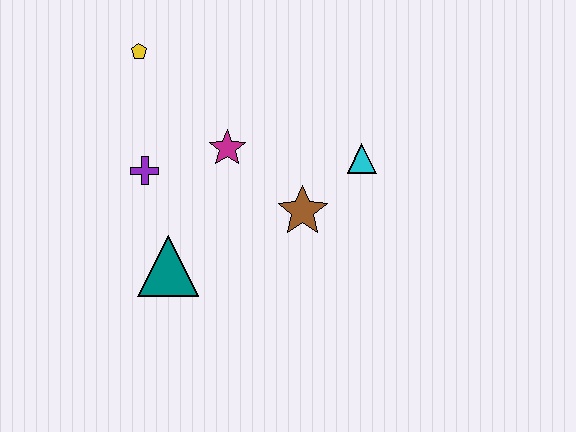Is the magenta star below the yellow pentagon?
Yes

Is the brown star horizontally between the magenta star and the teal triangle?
No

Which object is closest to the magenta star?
The purple cross is closest to the magenta star.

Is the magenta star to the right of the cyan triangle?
No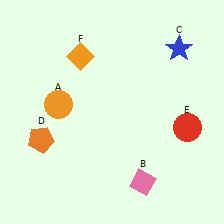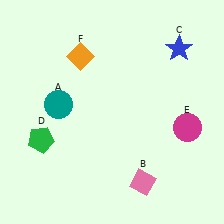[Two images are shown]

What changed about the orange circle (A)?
In Image 1, A is orange. In Image 2, it changed to teal.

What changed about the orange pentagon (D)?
In Image 1, D is orange. In Image 2, it changed to green.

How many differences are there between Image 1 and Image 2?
There are 3 differences between the two images.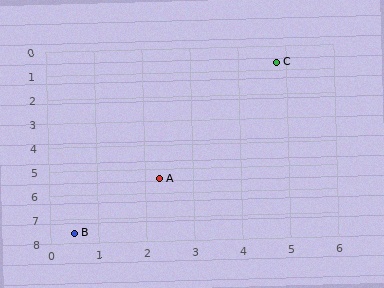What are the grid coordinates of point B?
Point B is at approximately (0.5, 7.6).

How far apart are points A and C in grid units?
Points A and C are about 5.3 grid units apart.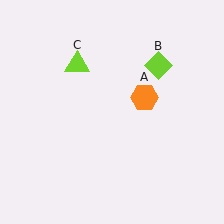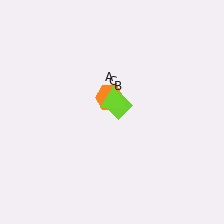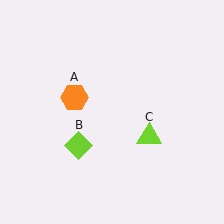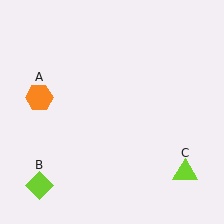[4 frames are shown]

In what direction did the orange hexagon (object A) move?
The orange hexagon (object A) moved left.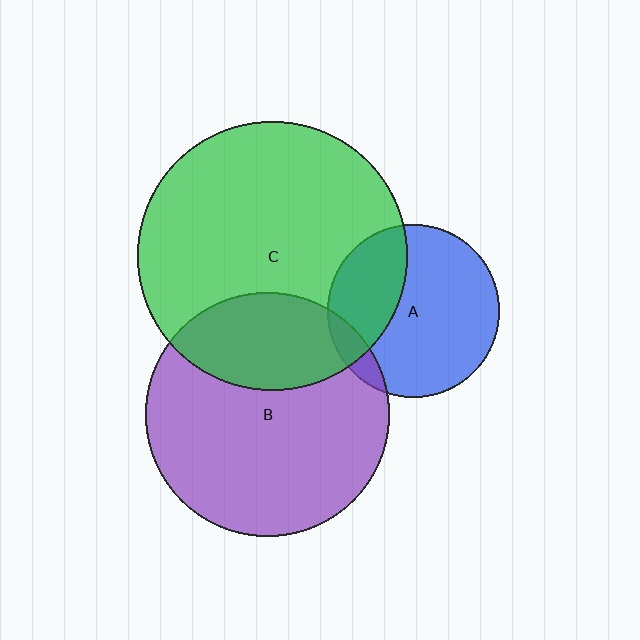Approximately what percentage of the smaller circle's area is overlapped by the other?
Approximately 10%.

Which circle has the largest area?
Circle C (green).